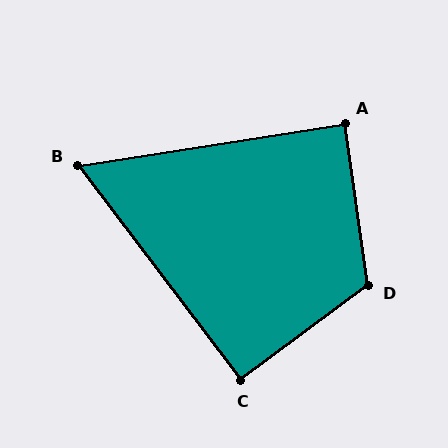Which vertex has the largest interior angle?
D, at approximately 118 degrees.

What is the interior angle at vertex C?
Approximately 91 degrees (approximately right).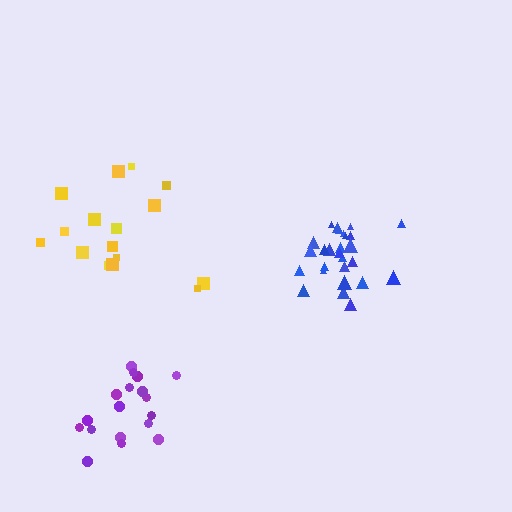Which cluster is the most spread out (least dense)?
Yellow.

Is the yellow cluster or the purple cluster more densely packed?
Purple.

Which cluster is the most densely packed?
Blue.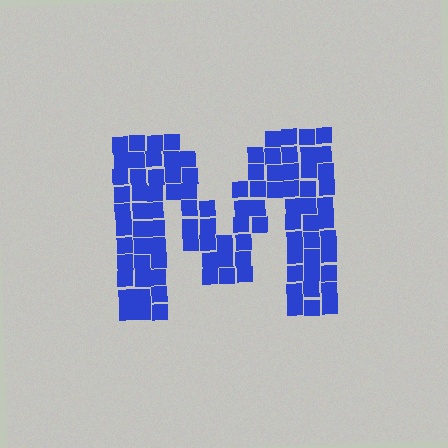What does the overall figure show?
The overall figure shows the letter M.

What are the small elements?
The small elements are squares.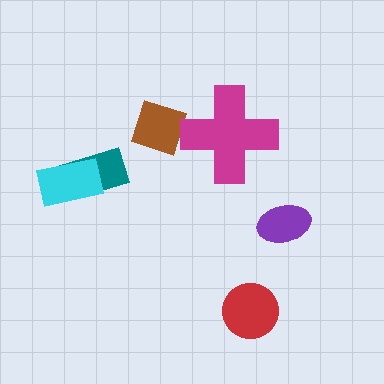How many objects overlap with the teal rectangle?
1 object overlaps with the teal rectangle.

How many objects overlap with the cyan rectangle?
1 object overlaps with the cyan rectangle.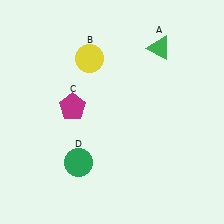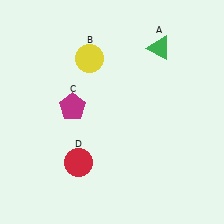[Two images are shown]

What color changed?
The circle (D) changed from green in Image 1 to red in Image 2.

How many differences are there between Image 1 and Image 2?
There is 1 difference between the two images.